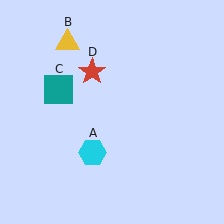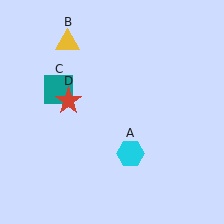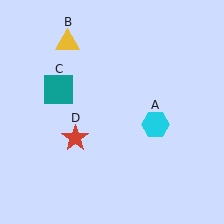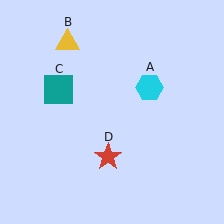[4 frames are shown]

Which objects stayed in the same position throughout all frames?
Yellow triangle (object B) and teal square (object C) remained stationary.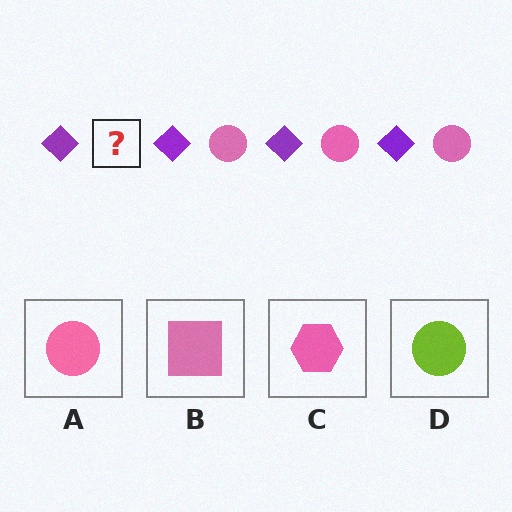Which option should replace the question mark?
Option A.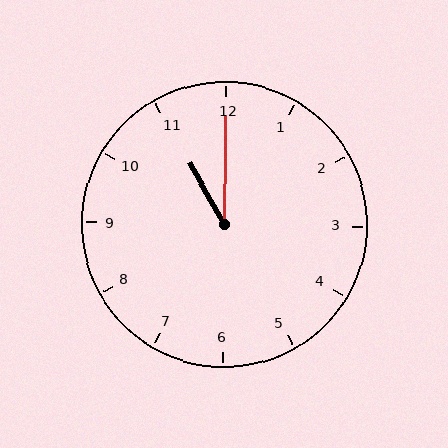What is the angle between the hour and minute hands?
Approximately 30 degrees.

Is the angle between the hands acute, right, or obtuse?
It is acute.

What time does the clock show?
11:00.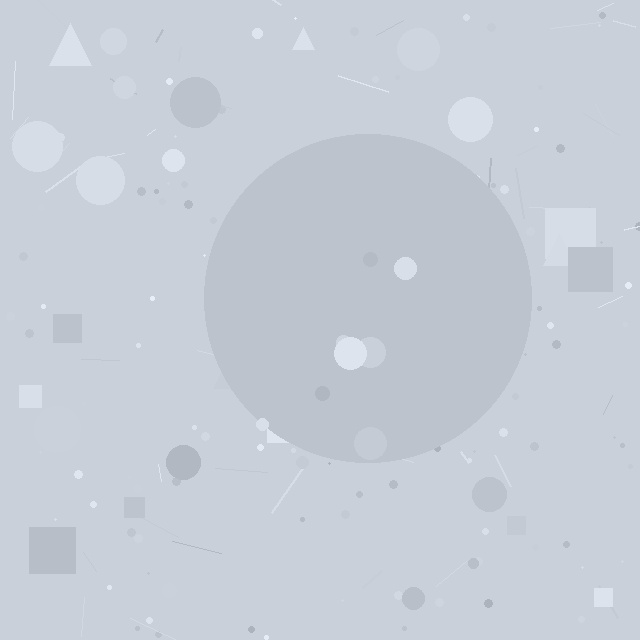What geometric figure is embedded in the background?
A circle is embedded in the background.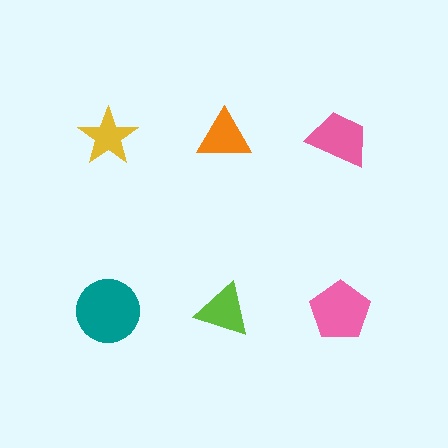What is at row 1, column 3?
A pink trapezoid.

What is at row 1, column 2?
An orange triangle.